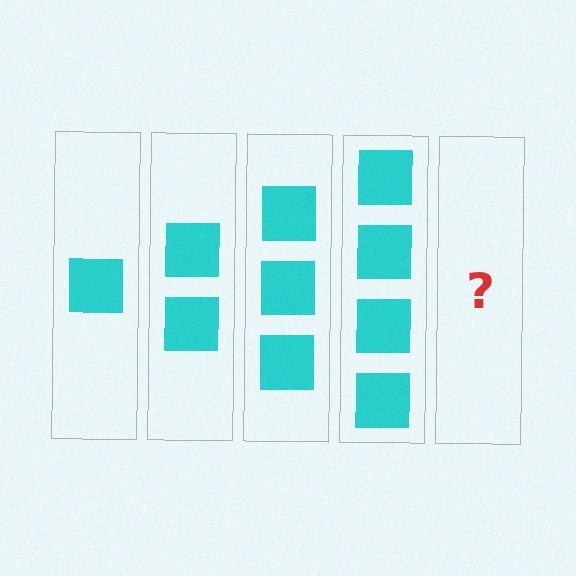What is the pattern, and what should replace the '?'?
The pattern is that each step adds one more square. The '?' should be 5 squares.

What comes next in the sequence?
The next element should be 5 squares.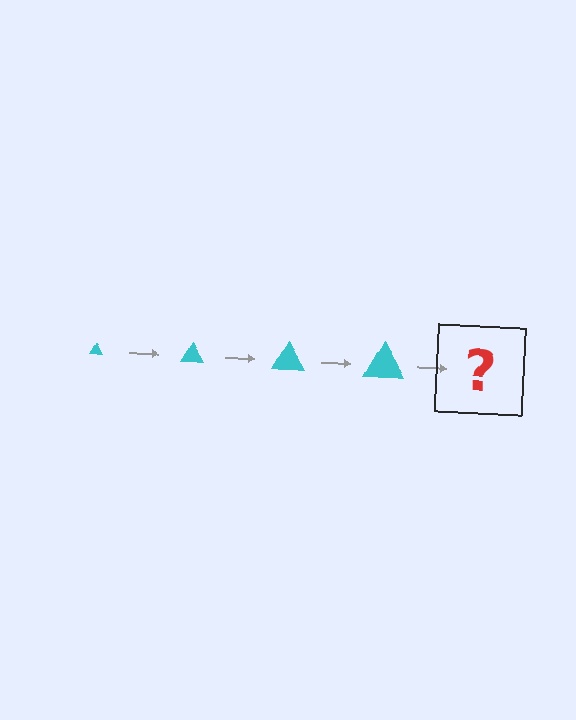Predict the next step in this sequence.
The next step is a cyan triangle, larger than the previous one.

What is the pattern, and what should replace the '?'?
The pattern is that the triangle gets progressively larger each step. The '?' should be a cyan triangle, larger than the previous one.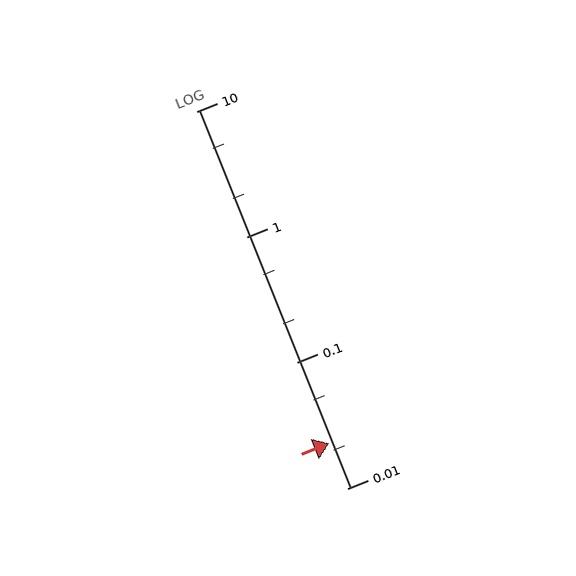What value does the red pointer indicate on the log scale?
The pointer indicates approximately 0.023.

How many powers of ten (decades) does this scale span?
The scale spans 3 decades, from 0.01 to 10.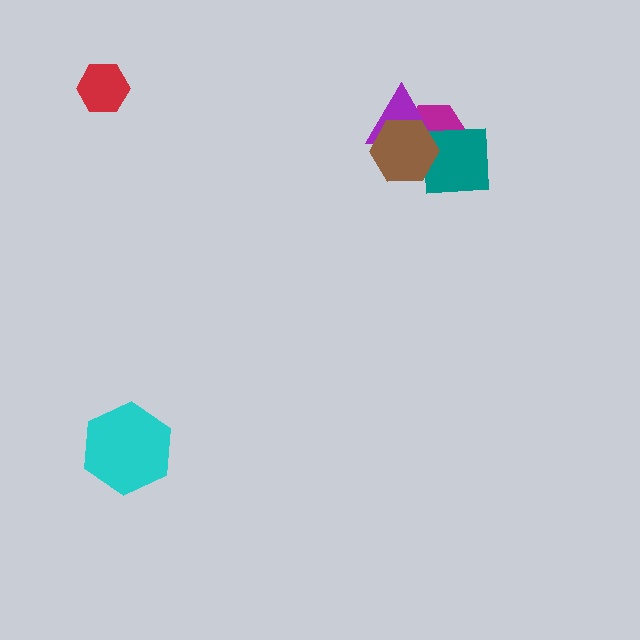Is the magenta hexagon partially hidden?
Yes, it is partially covered by another shape.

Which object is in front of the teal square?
The brown hexagon is in front of the teal square.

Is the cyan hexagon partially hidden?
No, no other shape covers it.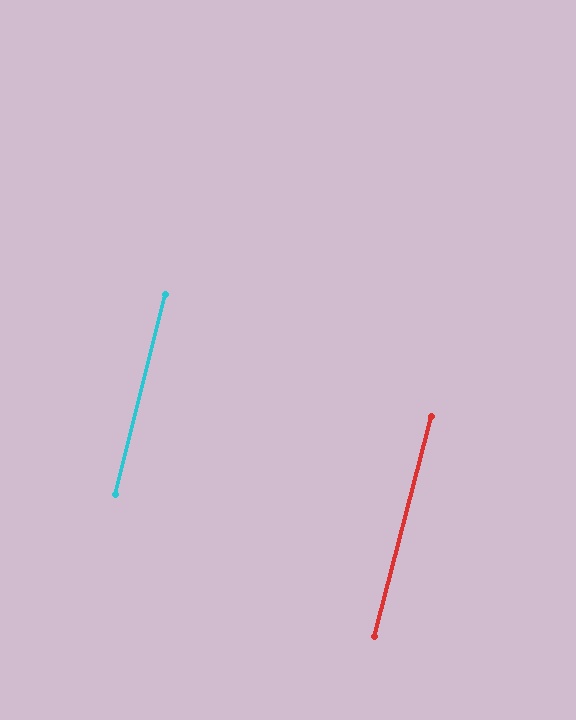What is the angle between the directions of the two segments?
Approximately 0 degrees.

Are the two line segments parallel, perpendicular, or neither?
Parallel — their directions differ by only 0.4°.